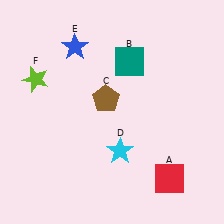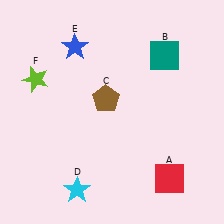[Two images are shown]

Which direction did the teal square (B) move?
The teal square (B) moved right.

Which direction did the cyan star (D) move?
The cyan star (D) moved left.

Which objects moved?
The objects that moved are: the teal square (B), the cyan star (D).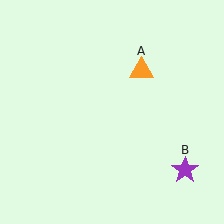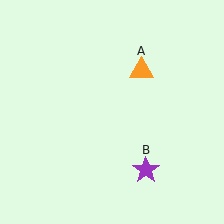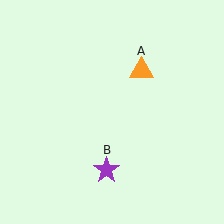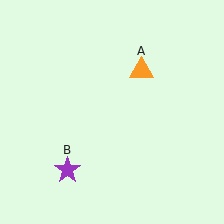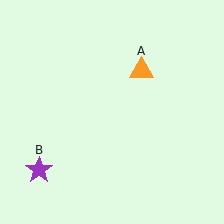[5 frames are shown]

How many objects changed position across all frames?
1 object changed position: purple star (object B).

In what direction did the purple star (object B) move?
The purple star (object B) moved left.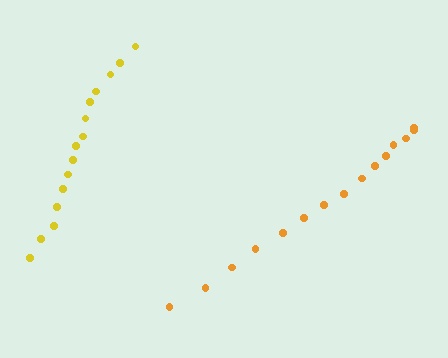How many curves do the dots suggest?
There are 2 distinct paths.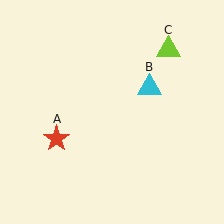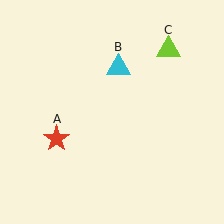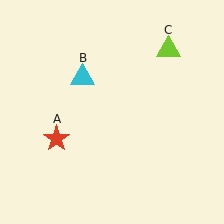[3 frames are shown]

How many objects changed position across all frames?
1 object changed position: cyan triangle (object B).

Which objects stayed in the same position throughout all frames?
Red star (object A) and lime triangle (object C) remained stationary.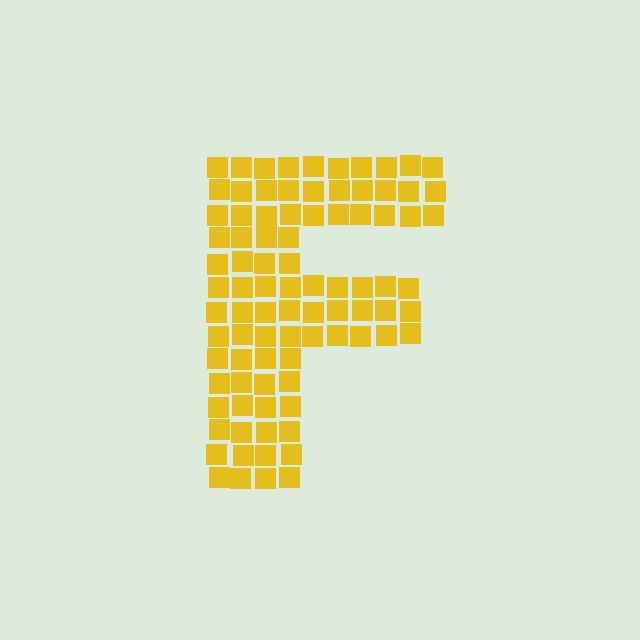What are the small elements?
The small elements are squares.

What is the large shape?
The large shape is the letter F.